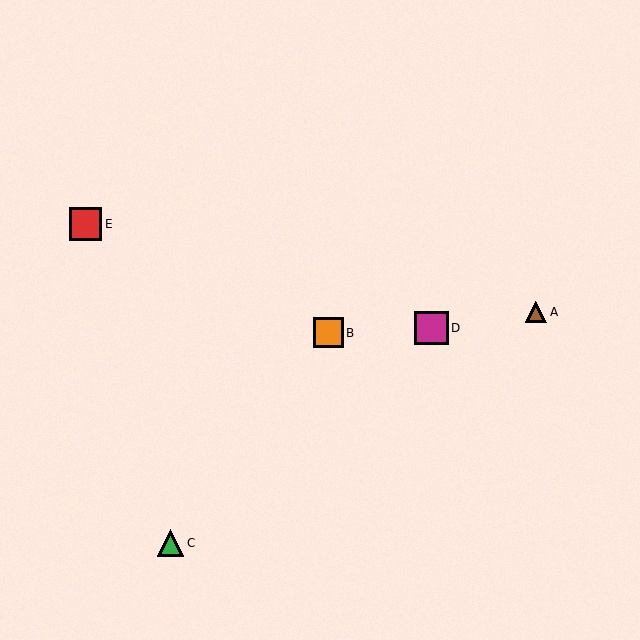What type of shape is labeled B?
Shape B is an orange square.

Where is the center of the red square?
The center of the red square is at (85, 224).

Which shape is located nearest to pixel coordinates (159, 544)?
The green triangle (labeled C) at (171, 543) is nearest to that location.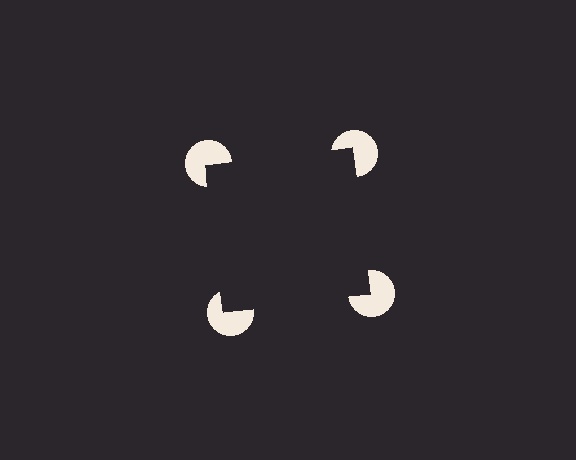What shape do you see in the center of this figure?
An illusory square — its edges are inferred from the aligned wedge cuts in the pac-man discs, not physically drawn.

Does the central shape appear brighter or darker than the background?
It typically appears slightly darker than the background, even though no actual brightness change is drawn.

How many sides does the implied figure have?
4 sides.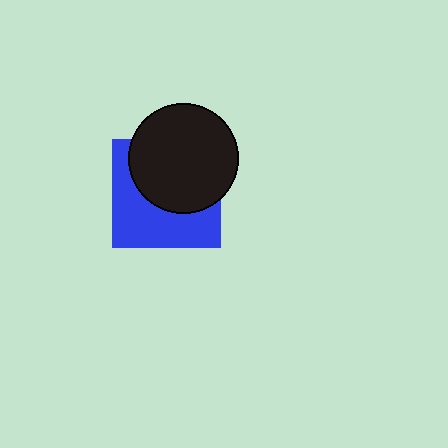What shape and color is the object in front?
The object in front is a black circle.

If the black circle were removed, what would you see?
You would see the complete blue square.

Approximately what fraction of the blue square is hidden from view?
Roughly 51% of the blue square is hidden behind the black circle.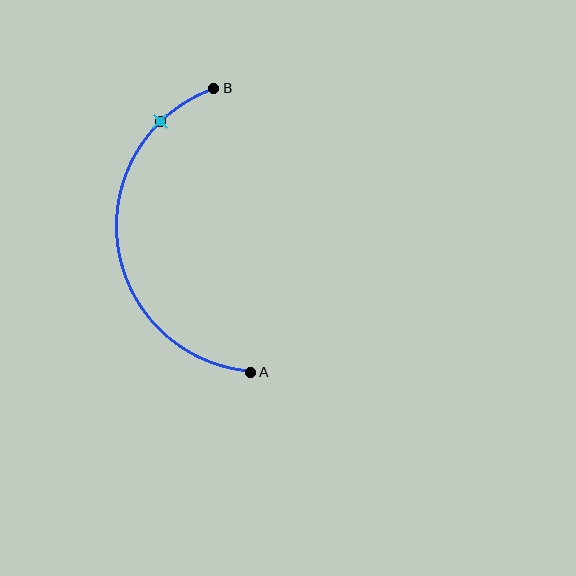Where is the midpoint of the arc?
The arc midpoint is the point on the curve farthest from the straight line joining A and B. It sits to the left of that line.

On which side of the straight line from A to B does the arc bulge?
The arc bulges to the left of the straight line connecting A and B.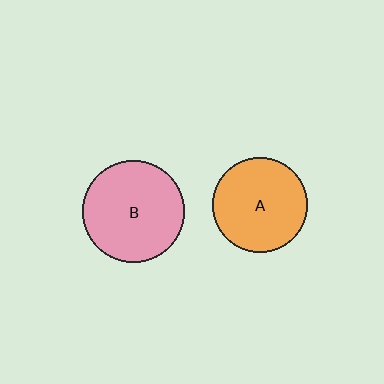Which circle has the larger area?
Circle B (pink).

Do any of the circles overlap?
No, none of the circles overlap.